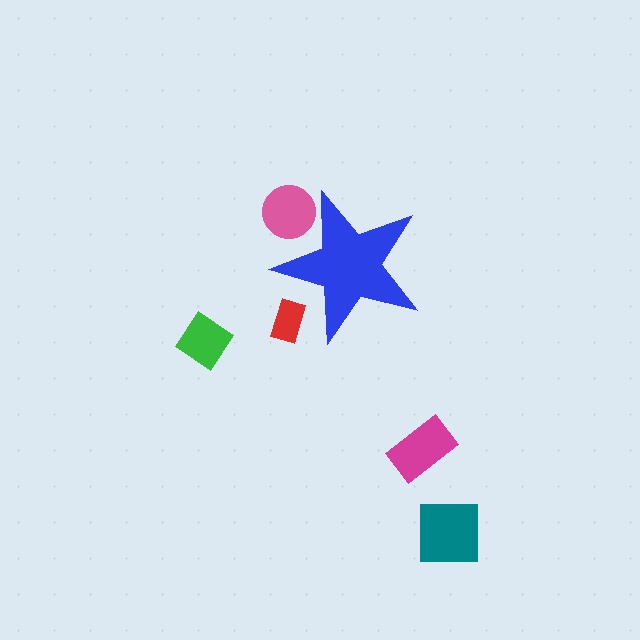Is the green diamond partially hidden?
No, the green diamond is fully visible.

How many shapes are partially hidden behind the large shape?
2 shapes are partially hidden.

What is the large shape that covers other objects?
A blue star.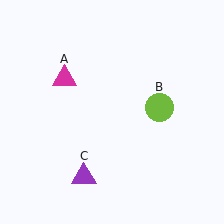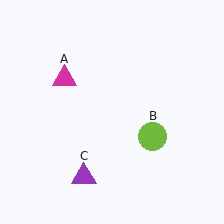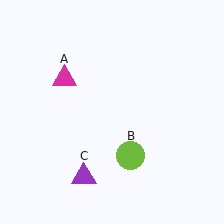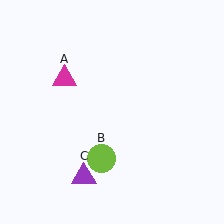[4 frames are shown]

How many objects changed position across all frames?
1 object changed position: lime circle (object B).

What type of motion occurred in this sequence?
The lime circle (object B) rotated clockwise around the center of the scene.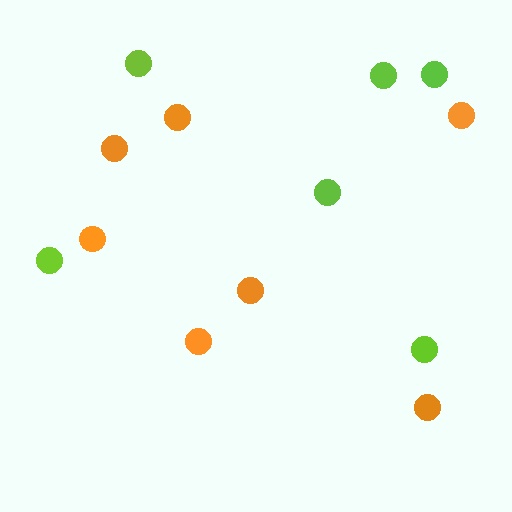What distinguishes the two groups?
There are 2 groups: one group of lime circles (6) and one group of orange circles (7).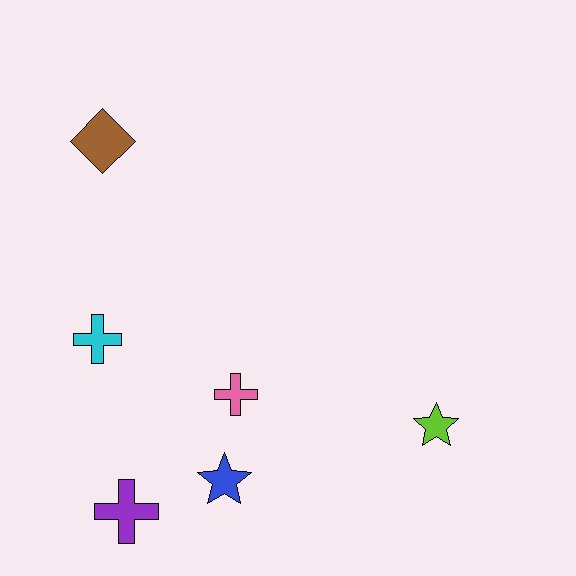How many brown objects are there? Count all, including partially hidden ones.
There is 1 brown object.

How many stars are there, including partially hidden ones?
There are 2 stars.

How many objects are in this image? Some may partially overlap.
There are 6 objects.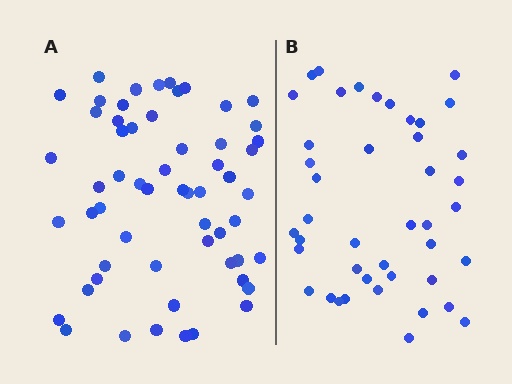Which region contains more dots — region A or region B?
Region A (the left region) has more dots.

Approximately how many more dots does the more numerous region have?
Region A has approximately 15 more dots than region B.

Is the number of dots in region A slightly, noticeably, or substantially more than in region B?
Region A has noticeably more, but not dramatically so. The ratio is roughly 1.3 to 1.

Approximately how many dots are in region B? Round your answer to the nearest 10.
About 40 dots. (The exact count is 43, which rounds to 40.)